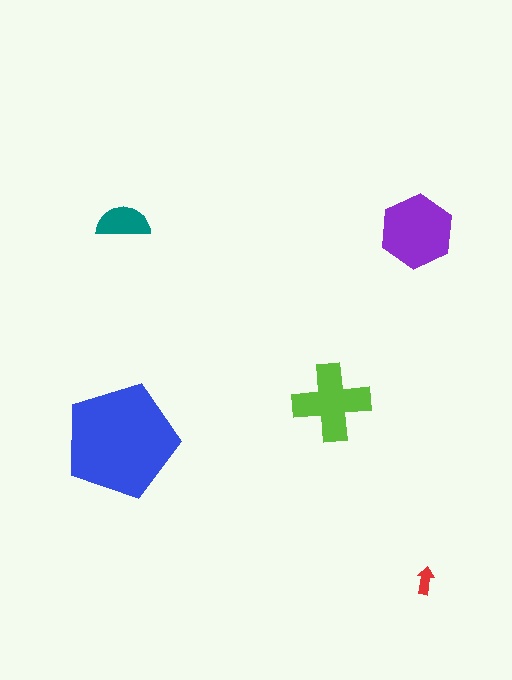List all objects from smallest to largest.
The red arrow, the teal semicircle, the lime cross, the purple hexagon, the blue pentagon.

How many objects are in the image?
There are 5 objects in the image.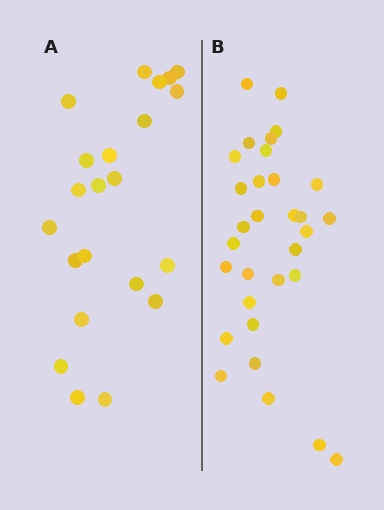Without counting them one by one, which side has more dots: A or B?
Region B (the right region) has more dots.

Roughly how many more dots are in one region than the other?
Region B has roughly 8 or so more dots than region A.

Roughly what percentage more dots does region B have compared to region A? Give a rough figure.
About 40% more.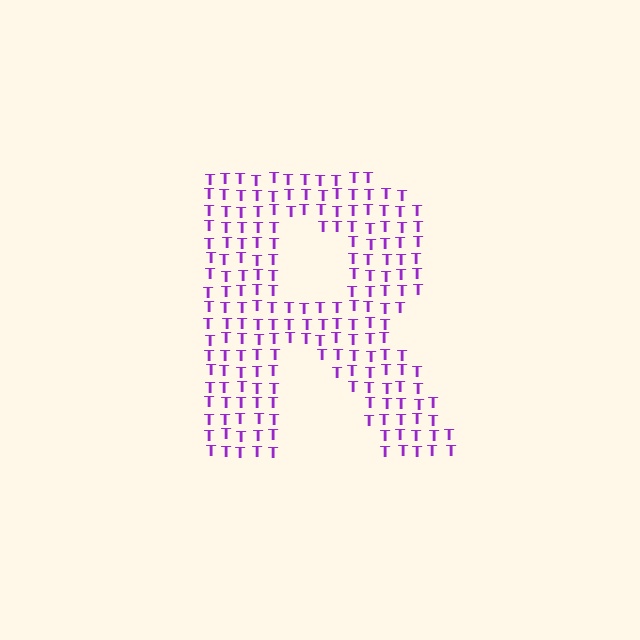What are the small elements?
The small elements are letter T's.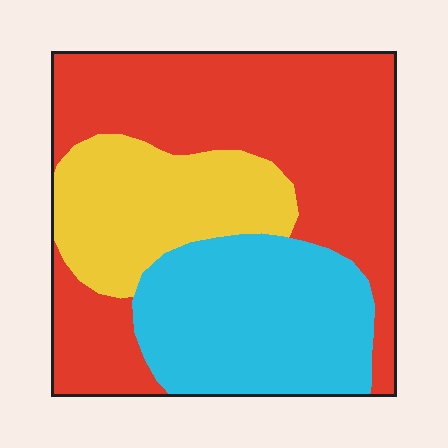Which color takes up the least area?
Yellow, at roughly 20%.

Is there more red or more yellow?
Red.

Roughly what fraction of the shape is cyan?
Cyan covers around 30% of the shape.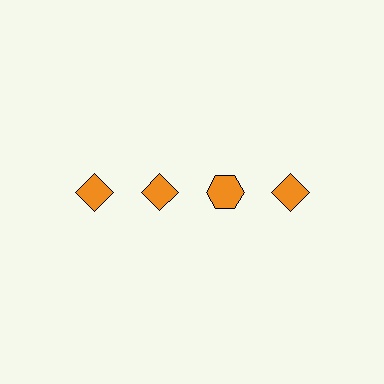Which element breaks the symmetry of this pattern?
The orange hexagon in the top row, center column breaks the symmetry. All other shapes are orange diamonds.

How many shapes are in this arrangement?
There are 4 shapes arranged in a grid pattern.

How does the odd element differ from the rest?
It has a different shape: hexagon instead of diamond.